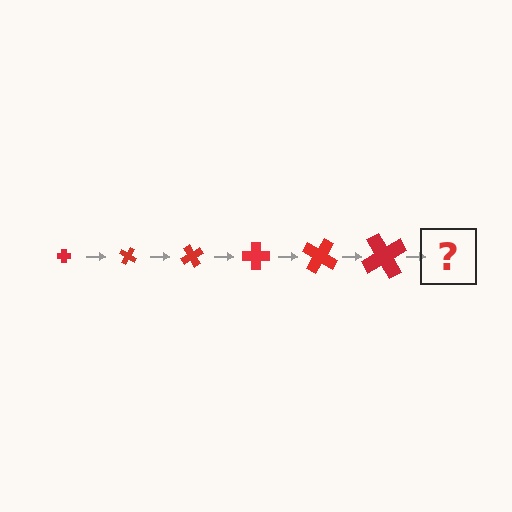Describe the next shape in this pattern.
It should be a cross, larger than the previous one and rotated 180 degrees from the start.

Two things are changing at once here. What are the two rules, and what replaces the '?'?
The two rules are that the cross grows larger each step and it rotates 30 degrees each step. The '?' should be a cross, larger than the previous one and rotated 180 degrees from the start.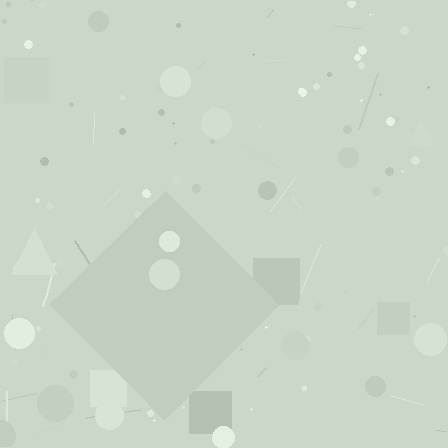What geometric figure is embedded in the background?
A diamond is embedded in the background.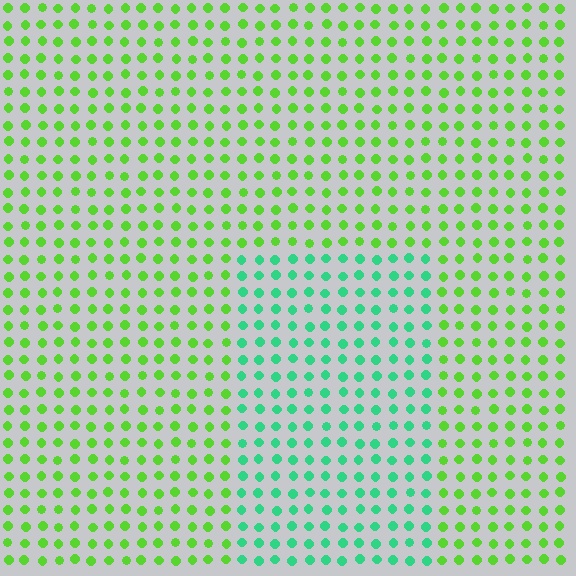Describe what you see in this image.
The image is filled with small lime elements in a uniform arrangement. A rectangle-shaped region is visible where the elements are tinted to a slightly different hue, forming a subtle color boundary.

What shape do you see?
I see a rectangle.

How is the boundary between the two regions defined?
The boundary is defined purely by a slight shift in hue (about 45 degrees). Spacing, size, and orientation are identical on both sides.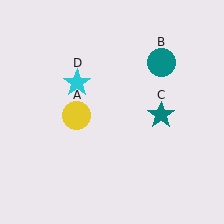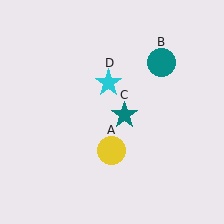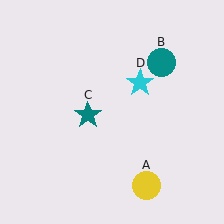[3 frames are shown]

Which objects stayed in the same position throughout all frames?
Teal circle (object B) remained stationary.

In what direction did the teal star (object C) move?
The teal star (object C) moved left.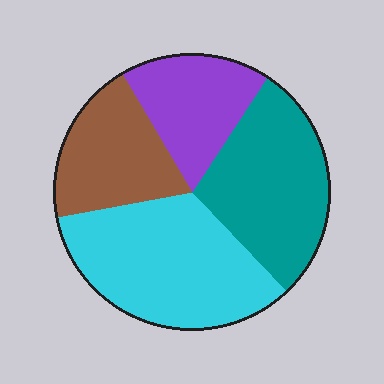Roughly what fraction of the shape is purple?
Purple covers around 20% of the shape.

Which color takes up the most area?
Cyan, at roughly 35%.